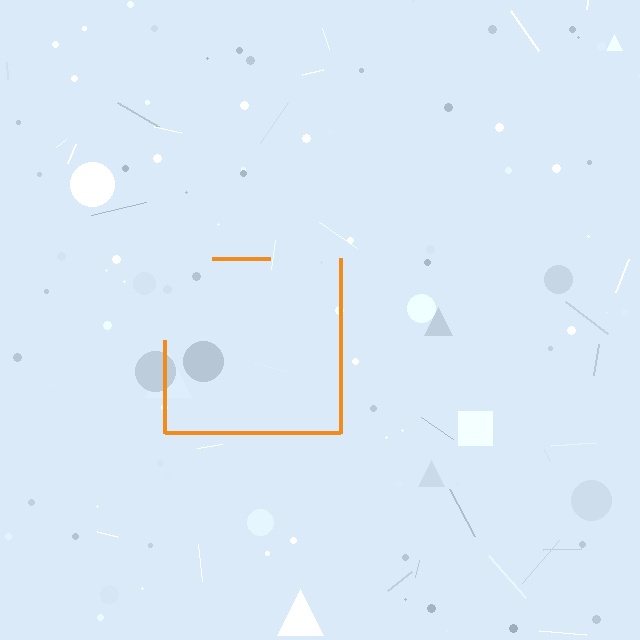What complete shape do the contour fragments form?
The contour fragments form a square.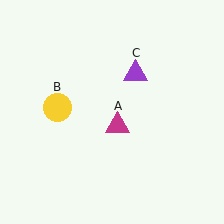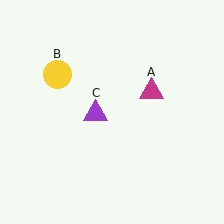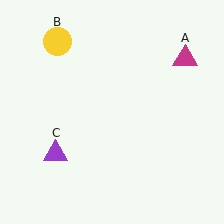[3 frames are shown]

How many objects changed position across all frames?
3 objects changed position: magenta triangle (object A), yellow circle (object B), purple triangle (object C).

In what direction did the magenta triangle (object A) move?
The magenta triangle (object A) moved up and to the right.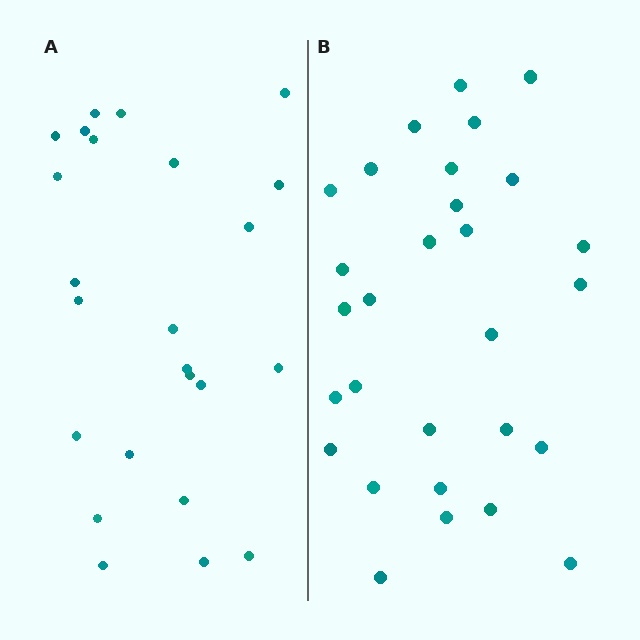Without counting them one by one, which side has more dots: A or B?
Region B (the right region) has more dots.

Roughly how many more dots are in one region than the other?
Region B has about 5 more dots than region A.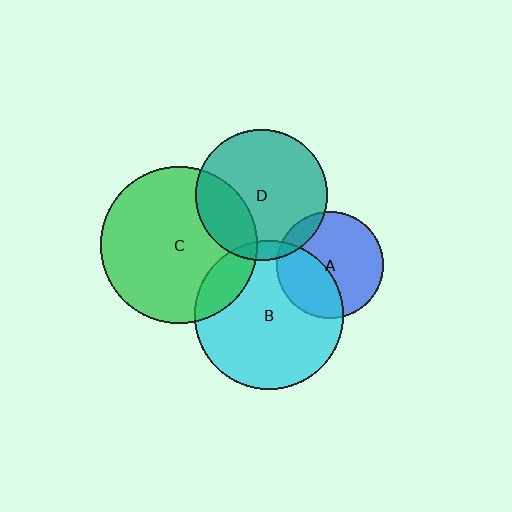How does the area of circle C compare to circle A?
Approximately 2.1 times.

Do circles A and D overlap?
Yes.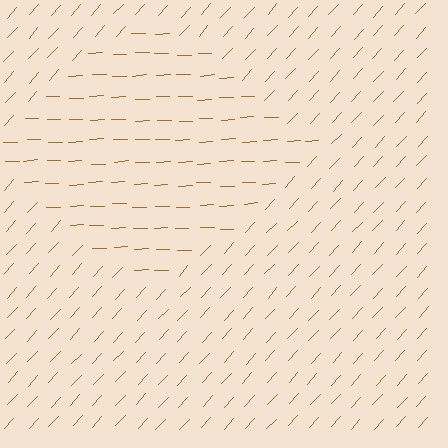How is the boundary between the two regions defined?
The boundary is defined purely by a change in line orientation (approximately 45 degrees difference). All lines are the same color and thickness.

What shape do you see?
I see a diamond.